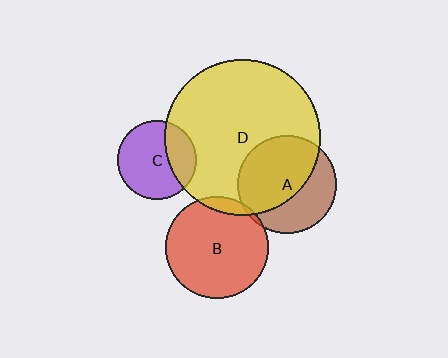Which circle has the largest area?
Circle D (yellow).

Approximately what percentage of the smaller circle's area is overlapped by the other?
Approximately 5%.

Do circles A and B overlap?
Yes.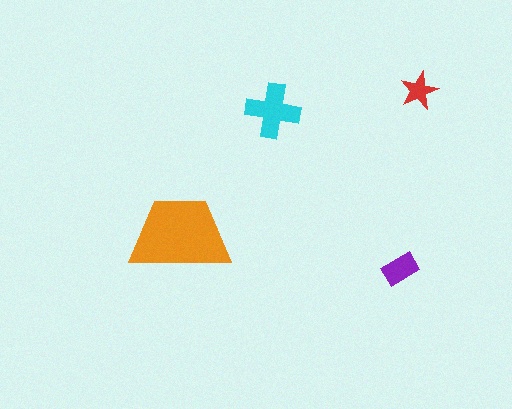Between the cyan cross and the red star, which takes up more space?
The cyan cross.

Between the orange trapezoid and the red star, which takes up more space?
The orange trapezoid.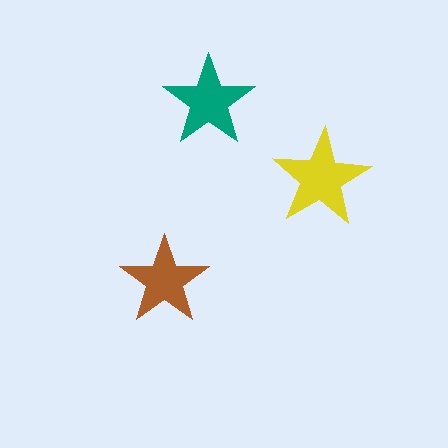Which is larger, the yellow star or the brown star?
The yellow one.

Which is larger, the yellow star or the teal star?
The yellow one.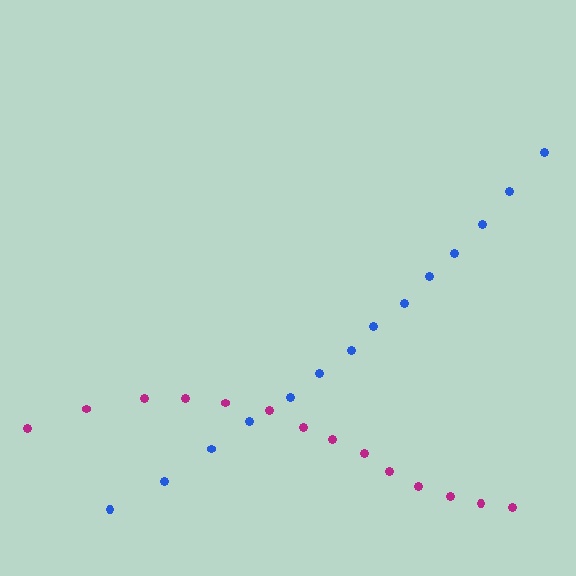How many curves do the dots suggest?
There are 2 distinct paths.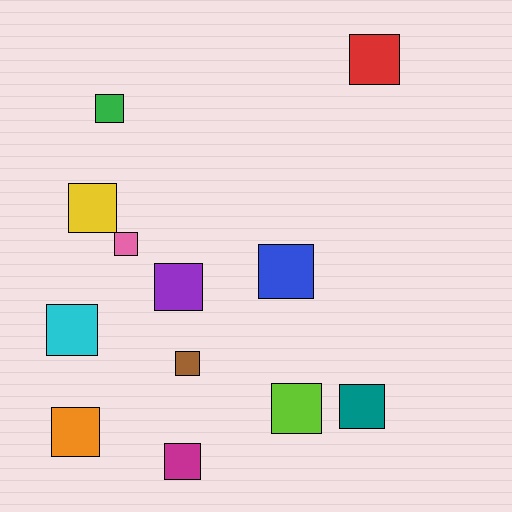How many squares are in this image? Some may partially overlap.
There are 12 squares.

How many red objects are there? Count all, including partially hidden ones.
There is 1 red object.